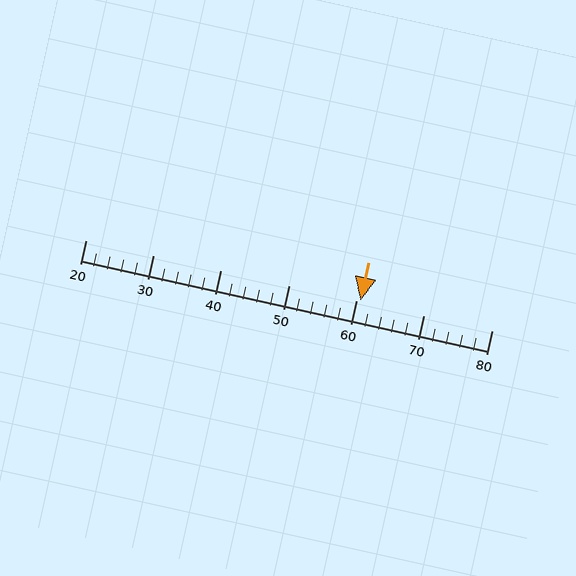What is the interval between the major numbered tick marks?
The major tick marks are spaced 10 units apart.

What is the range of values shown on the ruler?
The ruler shows values from 20 to 80.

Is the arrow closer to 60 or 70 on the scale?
The arrow is closer to 60.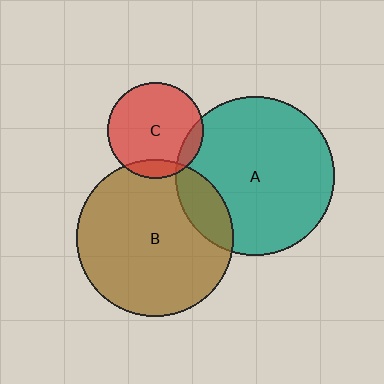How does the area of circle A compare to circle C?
Approximately 2.7 times.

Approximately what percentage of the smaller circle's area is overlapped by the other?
Approximately 10%.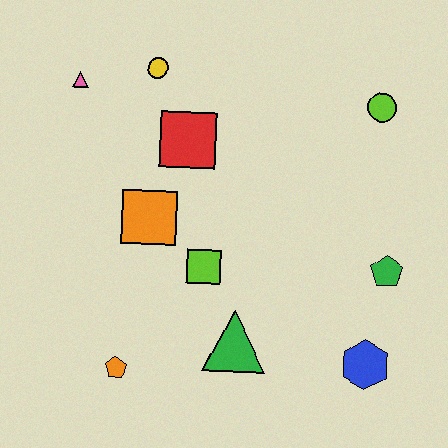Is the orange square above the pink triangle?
No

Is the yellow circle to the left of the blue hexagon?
Yes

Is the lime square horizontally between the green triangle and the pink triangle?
Yes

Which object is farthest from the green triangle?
The pink triangle is farthest from the green triangle.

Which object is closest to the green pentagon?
The blue hexagon is closest to the green pentagon.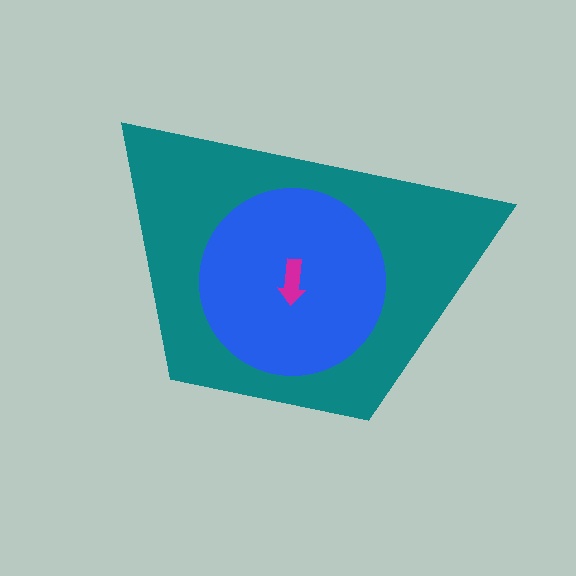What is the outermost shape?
The teal trapezoid.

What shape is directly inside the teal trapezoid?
The blue circle.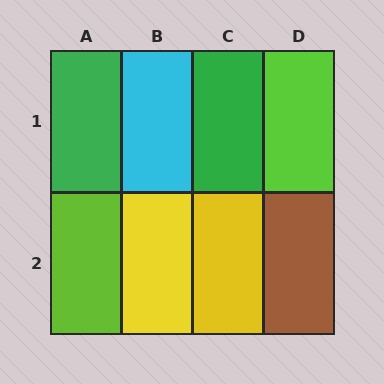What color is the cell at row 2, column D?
Brown.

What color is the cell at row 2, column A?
Lime.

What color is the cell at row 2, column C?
Yellow.